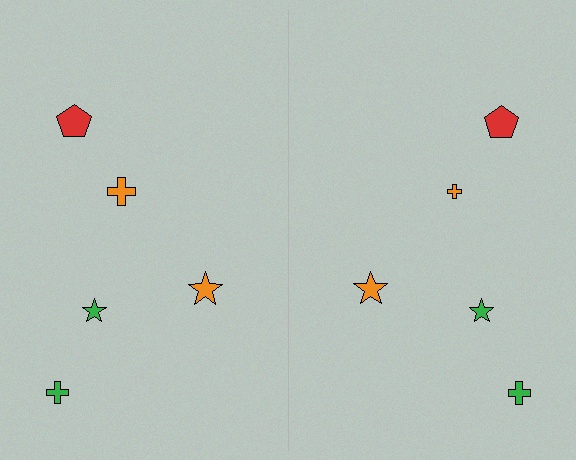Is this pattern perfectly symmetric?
No, the pattern is not perfectly symmetric. The orange cross on the right side has a different size than its mirror counterpart.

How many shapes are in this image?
There are 10 shapes in this image.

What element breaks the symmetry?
The orange cross on the right side has a different size than its mirror counterpart.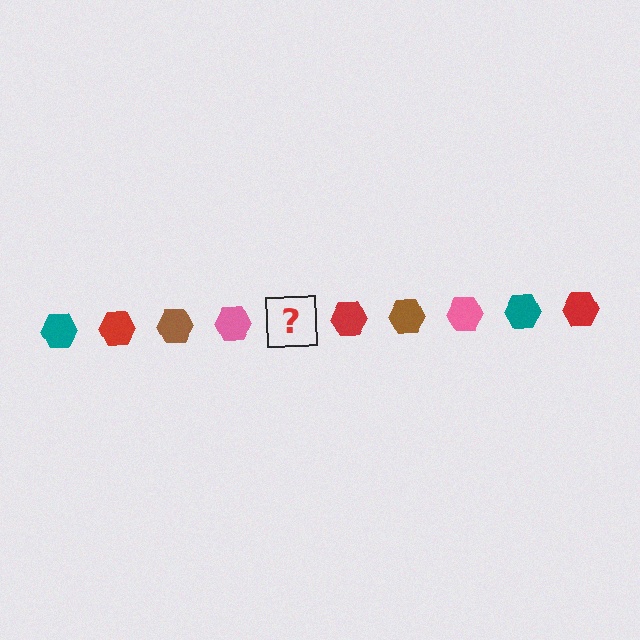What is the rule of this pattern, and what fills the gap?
The rule is that the pattern cycles through teal, red, brown, pink hexagons. The gap should be filled with a teal hexagon.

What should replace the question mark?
The question mark should be replaced with a teal hexagon.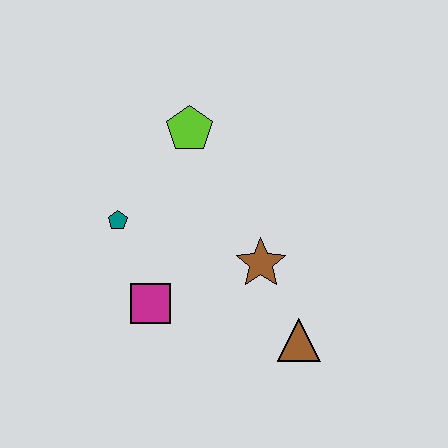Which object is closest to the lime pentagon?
The teal pentagon is closest to the lime pentagon.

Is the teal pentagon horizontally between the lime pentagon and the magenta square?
No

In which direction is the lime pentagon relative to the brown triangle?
The lime pentagon is above the brown triangle.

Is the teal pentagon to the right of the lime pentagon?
No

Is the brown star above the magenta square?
Yes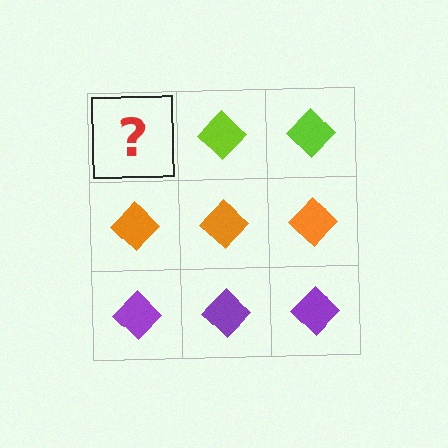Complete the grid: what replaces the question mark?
The question mark should be replaced with a lime diamond.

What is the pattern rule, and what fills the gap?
The rule is that each row has a consistent color. The gap should be filled with a lime diamond.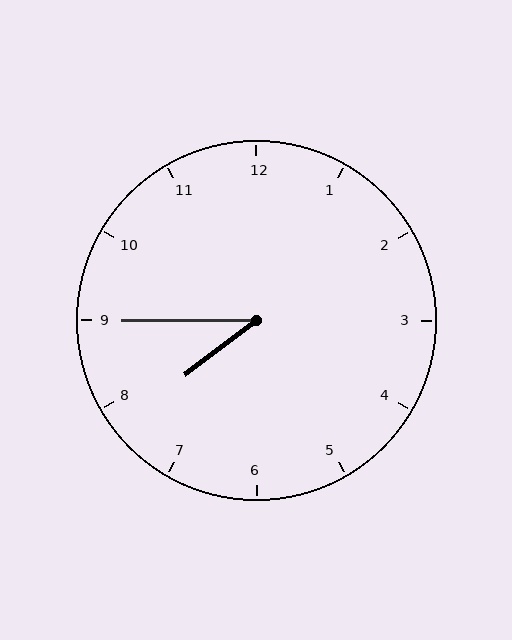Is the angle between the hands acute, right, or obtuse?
It is acute.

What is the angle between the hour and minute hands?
Approximately 38 degrees.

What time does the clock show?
7:45.